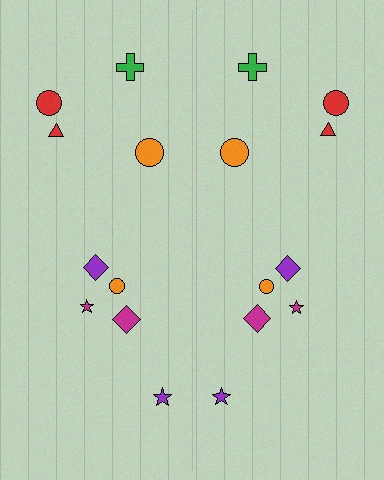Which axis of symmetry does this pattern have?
The pattern has a vertical axis of symmetry running through the center of the image.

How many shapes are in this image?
There are 18 shapes in this image.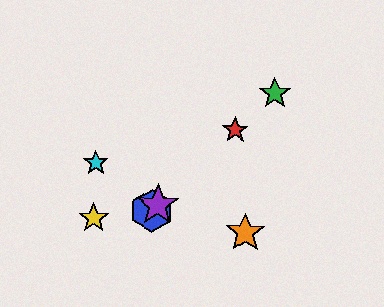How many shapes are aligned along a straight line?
4 shapes (the red star, the blue hexagon, the green star, the purple star) are aligned along a straight line.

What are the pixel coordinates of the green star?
The green star is at (275, 93).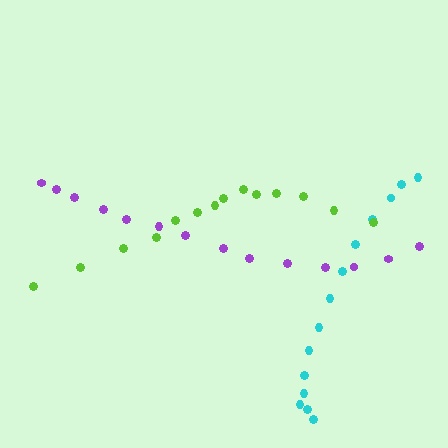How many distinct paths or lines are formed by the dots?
There are 3 distinct paths.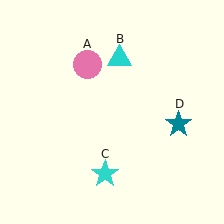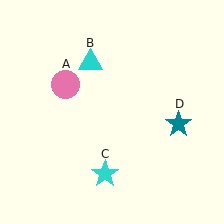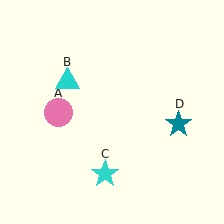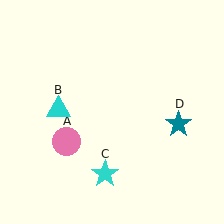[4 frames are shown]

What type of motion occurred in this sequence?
The pink circle (object A), cyan triangle (object B) rotated counterclockwise around the center of the scene.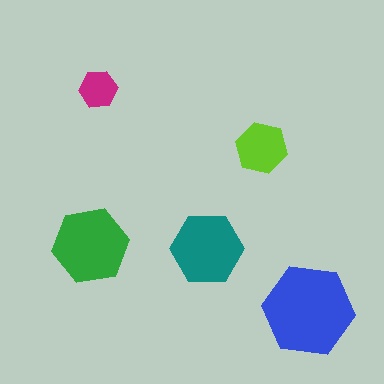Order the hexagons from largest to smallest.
the blue one, the green one, the teal one, the lime one, the magenta one.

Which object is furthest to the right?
The blue hexagon is rightmost.